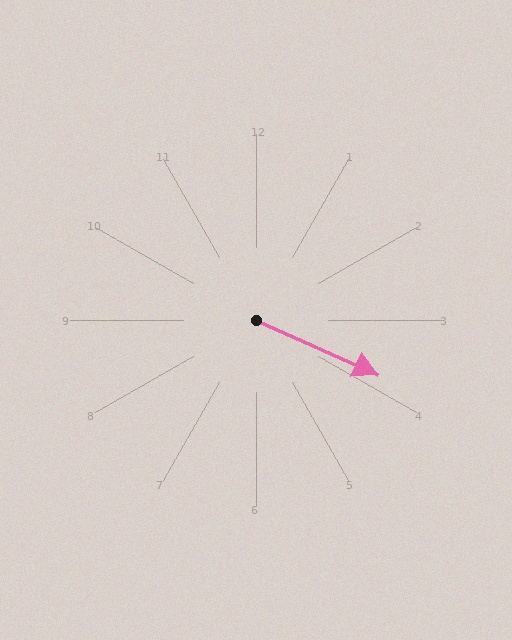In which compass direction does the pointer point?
Southeast.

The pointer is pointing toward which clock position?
Roughly 4 o'clock.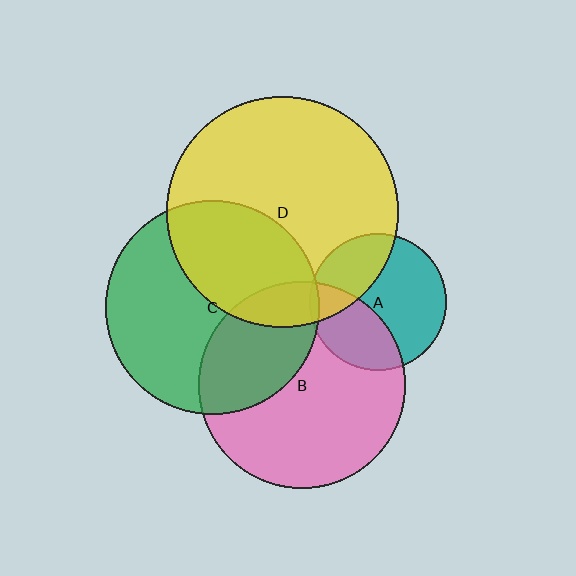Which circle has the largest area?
Circle D (yellow).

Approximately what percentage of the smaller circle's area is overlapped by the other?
Approximately 5%.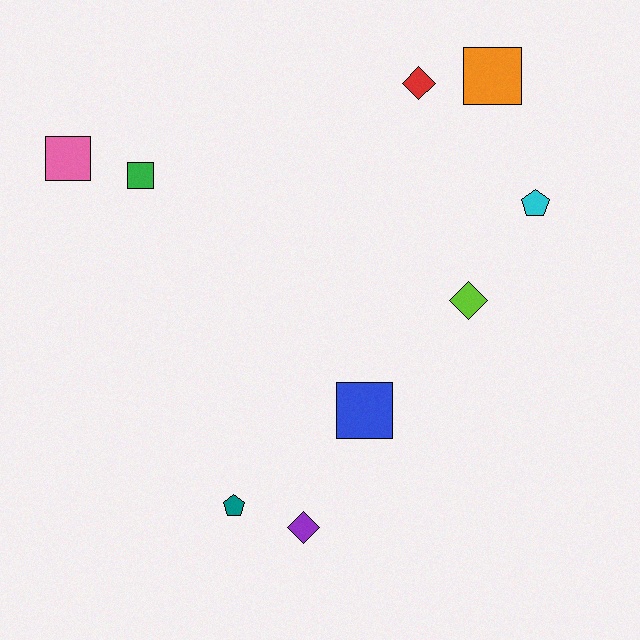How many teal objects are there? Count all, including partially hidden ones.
There is 1 teal object.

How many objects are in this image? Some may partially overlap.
There are 9 objects.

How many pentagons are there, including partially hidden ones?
There are 2 pentagons.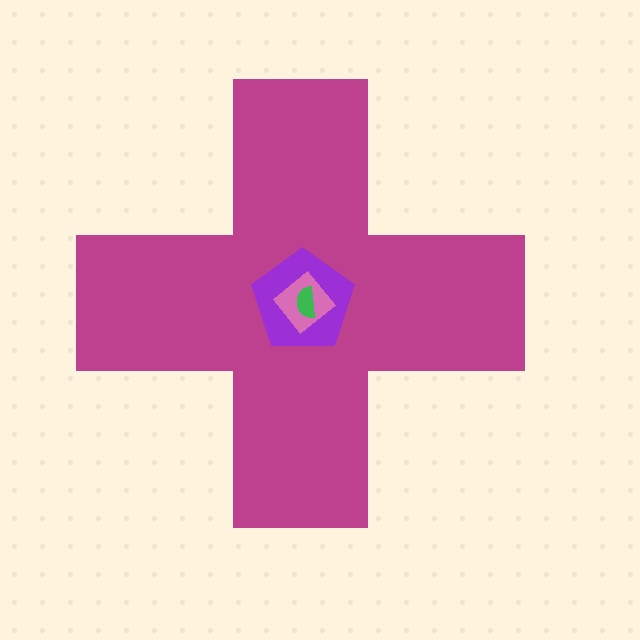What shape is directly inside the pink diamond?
The green semicircle.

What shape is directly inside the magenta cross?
The purple pentagon.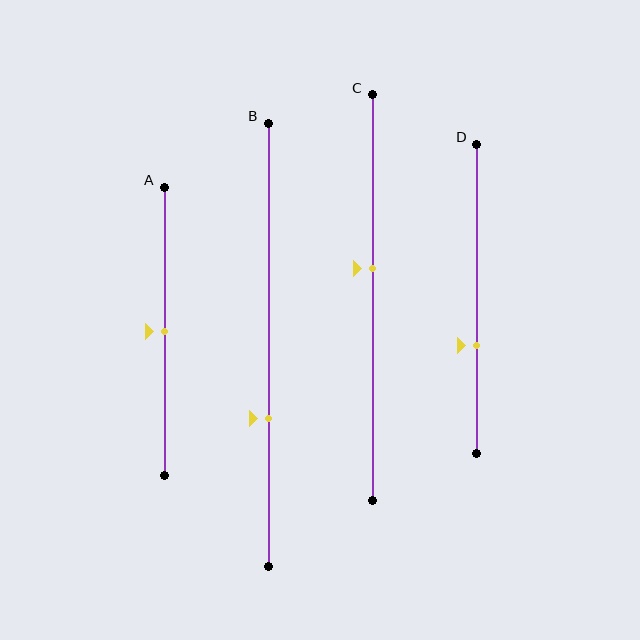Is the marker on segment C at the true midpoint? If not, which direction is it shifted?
No, the marker on segment C is shifted upward by about 7% of the segment length.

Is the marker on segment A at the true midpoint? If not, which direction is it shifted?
Yes, the marker on segment A is at the true midpoint.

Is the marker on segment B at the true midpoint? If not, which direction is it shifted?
No, the marker on segment B is shifted downward by about 17% of the segment length.